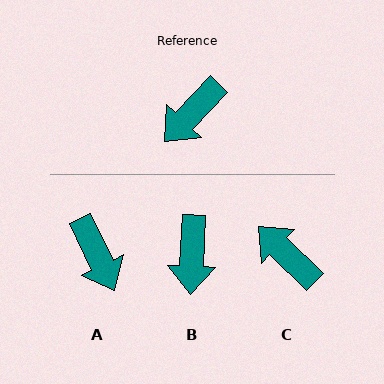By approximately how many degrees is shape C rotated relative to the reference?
Approximately 90 degrees clockwise.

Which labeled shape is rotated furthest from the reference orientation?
C, about 90 degrees away.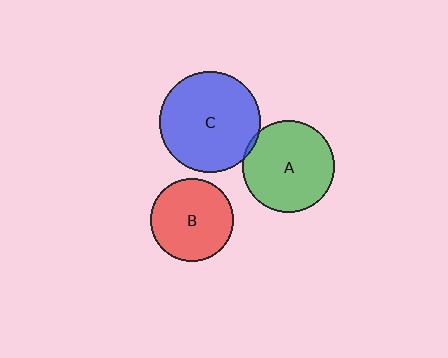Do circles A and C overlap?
Yes.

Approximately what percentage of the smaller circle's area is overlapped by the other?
Approximately 5%.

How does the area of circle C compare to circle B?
Approximately 1.5 times.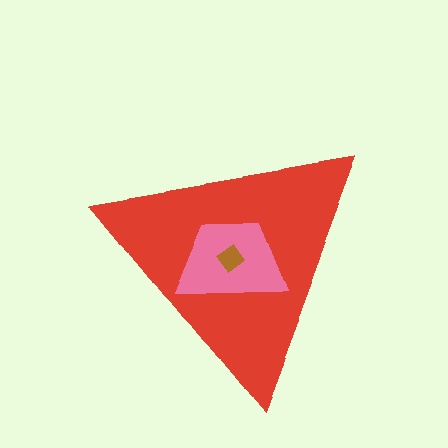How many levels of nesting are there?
3.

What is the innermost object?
The brown diamond.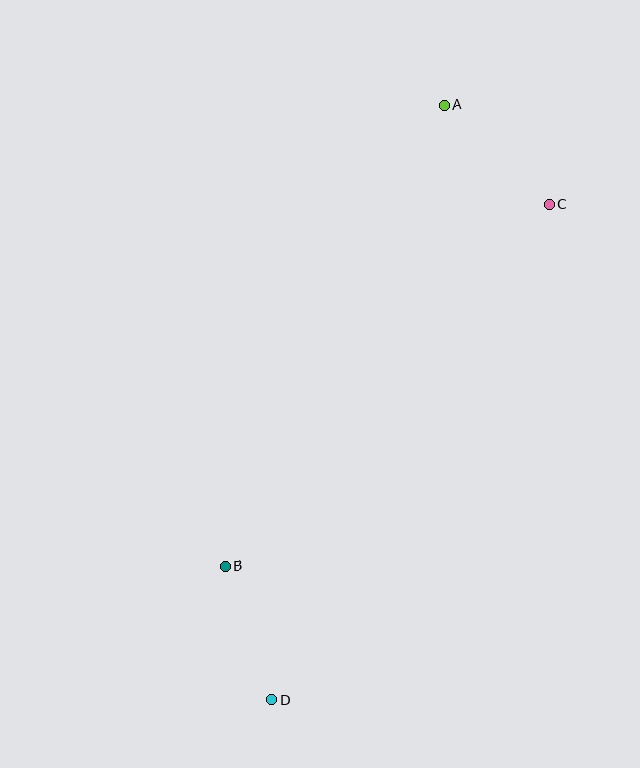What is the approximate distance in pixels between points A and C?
The distance between A and C is approximately 144 pixels.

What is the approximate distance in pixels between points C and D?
The distance between C and D is approximately 568 pixels.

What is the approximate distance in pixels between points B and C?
The distance between B and C is approximately 486 pixels.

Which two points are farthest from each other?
Points A and D are farthest from each other.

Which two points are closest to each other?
Points B and D are closest to each other.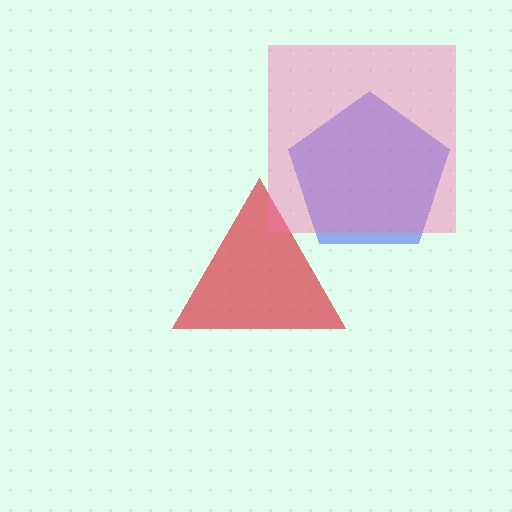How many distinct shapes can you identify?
There are 3 distinct shapes: a blue pentagon, a red triangle, a pink square.